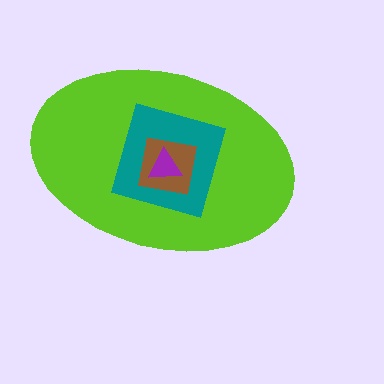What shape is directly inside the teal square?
The brown square.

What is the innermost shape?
The purple triangle.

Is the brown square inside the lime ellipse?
Yes.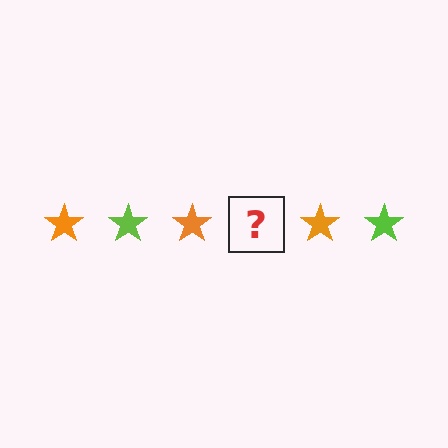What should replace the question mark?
The question mark should be replaced with a lime star.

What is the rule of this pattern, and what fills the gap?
The rule is that the pattern cycles through orange, lime stars. The gap should be filled with a lime star.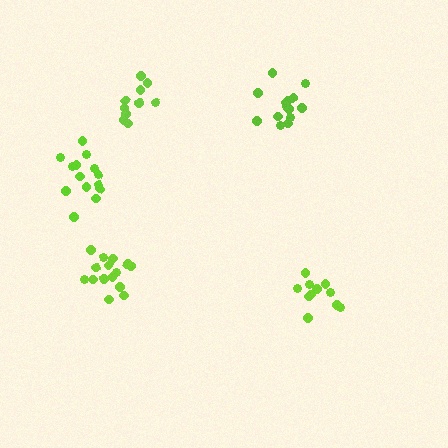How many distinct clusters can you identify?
There are 5 distinct clusters.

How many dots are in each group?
Group 1: 14 dots, Group 2: 10 dots, Group 3: 11 dots, Group 4: 14 dots, Group 5: 15 dots (64 total).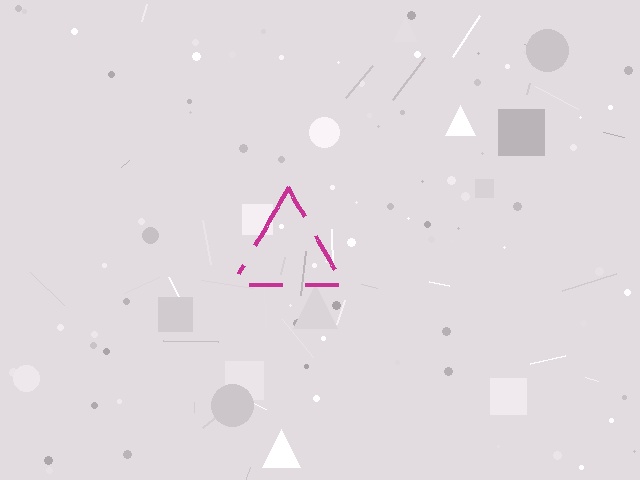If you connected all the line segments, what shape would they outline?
They would outline a triangle.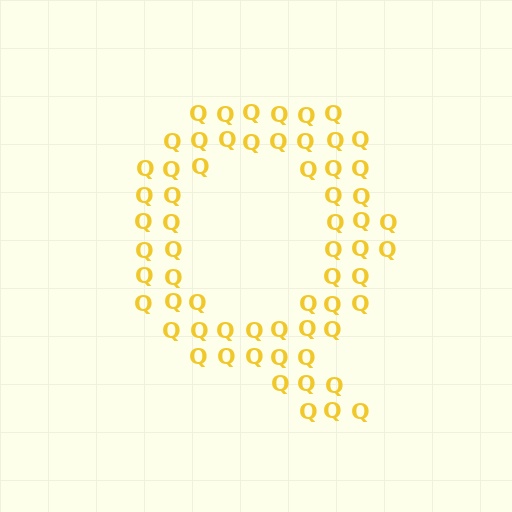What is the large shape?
The large shape is the letter Q.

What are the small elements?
The small elements are letter Q's.